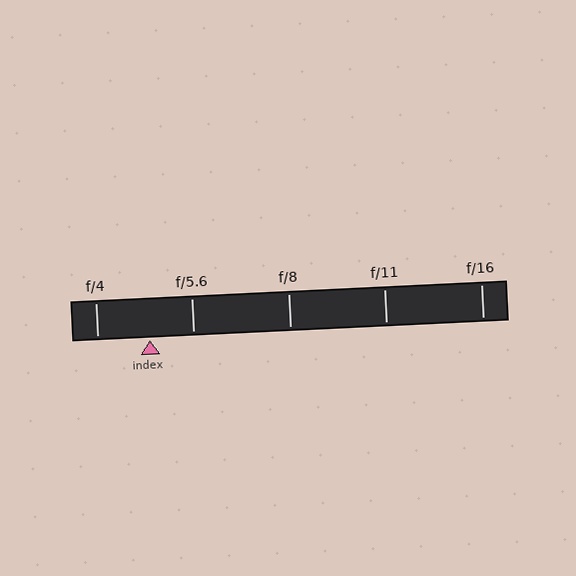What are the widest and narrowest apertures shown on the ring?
The widest aperture shown is f/4 and the narrowest is f/16.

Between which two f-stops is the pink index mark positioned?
The index mark is between f/4 and f/5.6.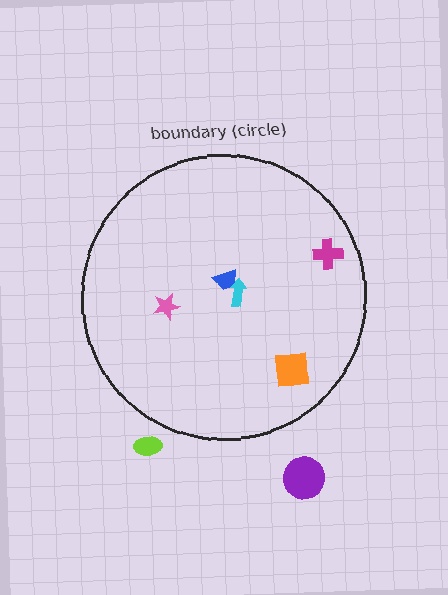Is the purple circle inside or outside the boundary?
Outside.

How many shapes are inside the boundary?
5 inside, 2 outside.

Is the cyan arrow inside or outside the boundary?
Inside.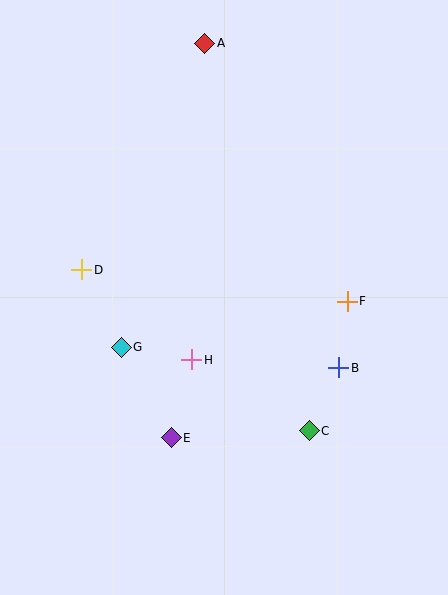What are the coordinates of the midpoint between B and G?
The midpoint between B and G is at (230, 358).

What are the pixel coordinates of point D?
Point D is at (82, 270).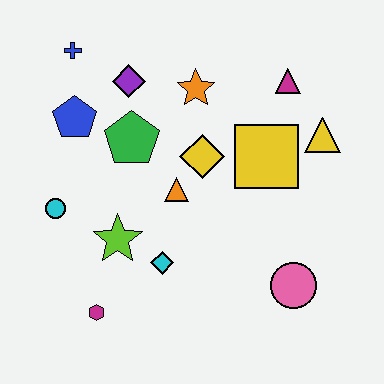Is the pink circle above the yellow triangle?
No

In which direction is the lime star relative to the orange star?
The lime star is below the orange star.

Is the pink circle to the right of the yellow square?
Yes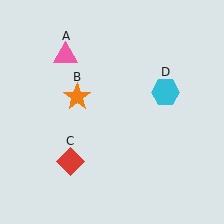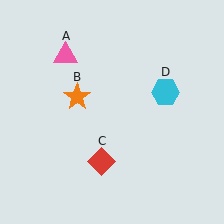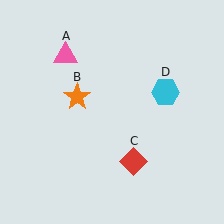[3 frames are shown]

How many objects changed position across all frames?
1 object changed position: red diamond (object C).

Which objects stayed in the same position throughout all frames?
Pink triangle (object A) and orange star (object B) and cyan hexagon (object D) remained stationary.